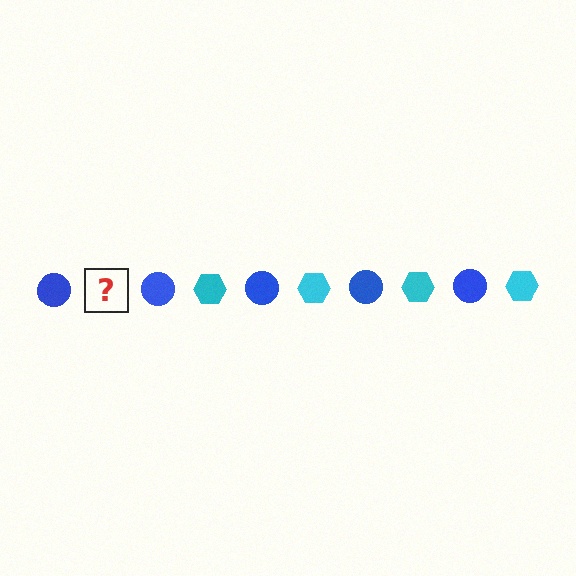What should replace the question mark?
The question mark should be replaced with a cyan hexagon.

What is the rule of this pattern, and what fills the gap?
The rule is that the pattern alternates between blue circle and cyan hexagon. The gap should be filled with a cyan hexagon.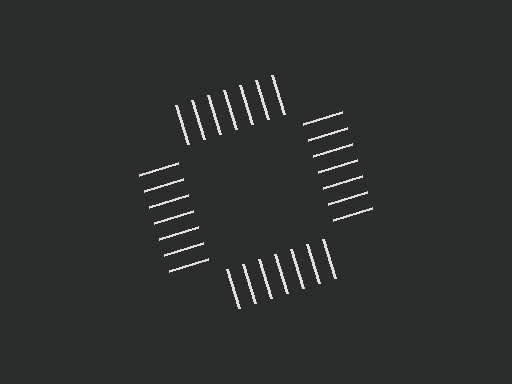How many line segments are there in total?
28 — 7 along each of the 4 edges.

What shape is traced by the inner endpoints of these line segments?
An illusory square — the line segments terminate on its edges but no continuous stroke is drawn.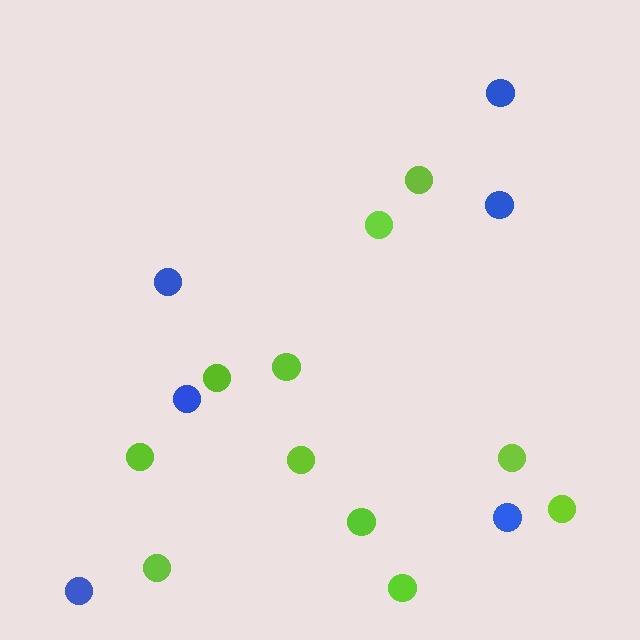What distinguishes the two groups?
There are 2 groups: one group of lime circles (11) and one group of blue circles (6).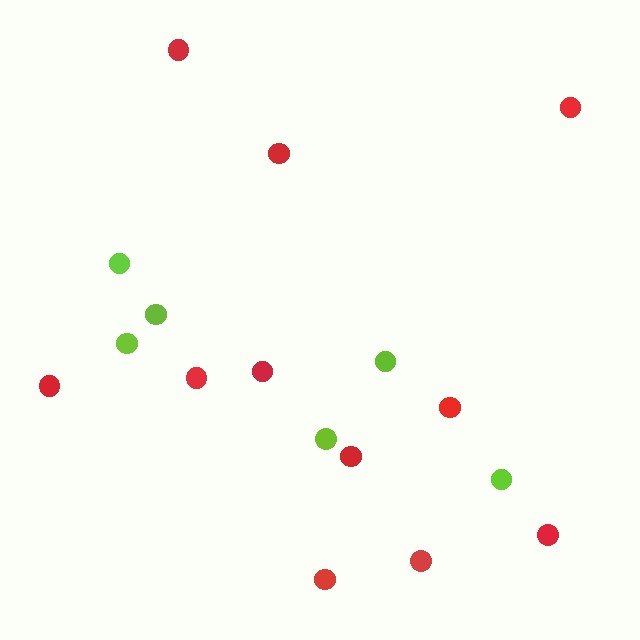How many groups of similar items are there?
There are 2 groups: one group of red circles (11) and one group of lime circles (6).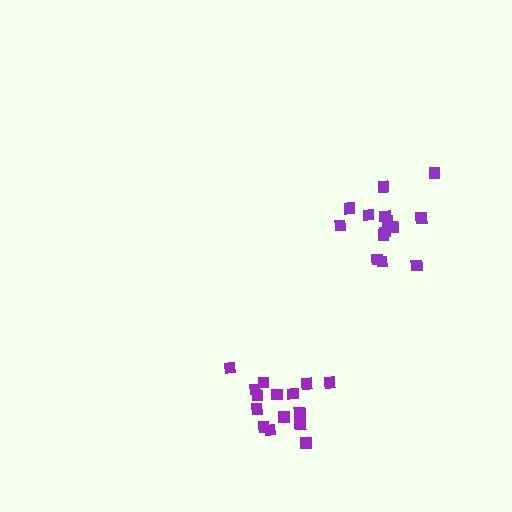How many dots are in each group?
Group 1: 15 dots, Group 2: 14 dots (29 total).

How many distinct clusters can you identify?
There are 2 distinct clusters.